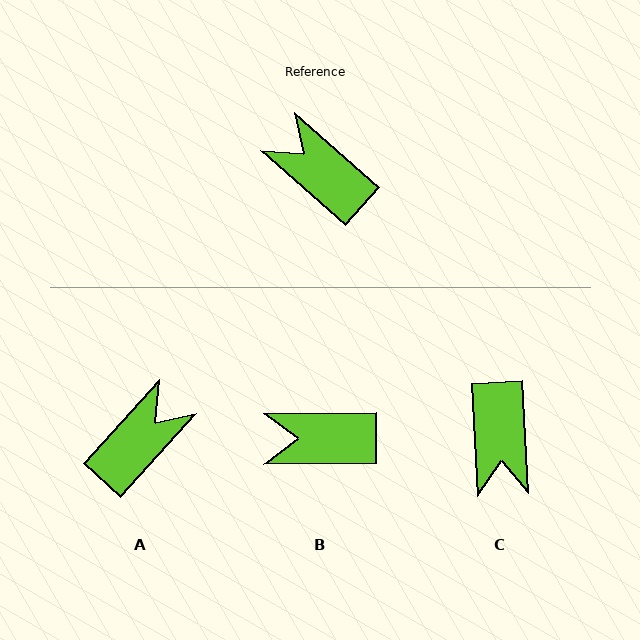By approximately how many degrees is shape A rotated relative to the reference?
Approximately 90 degrees clockwise.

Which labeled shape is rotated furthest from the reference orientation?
C, about 135 degrees away.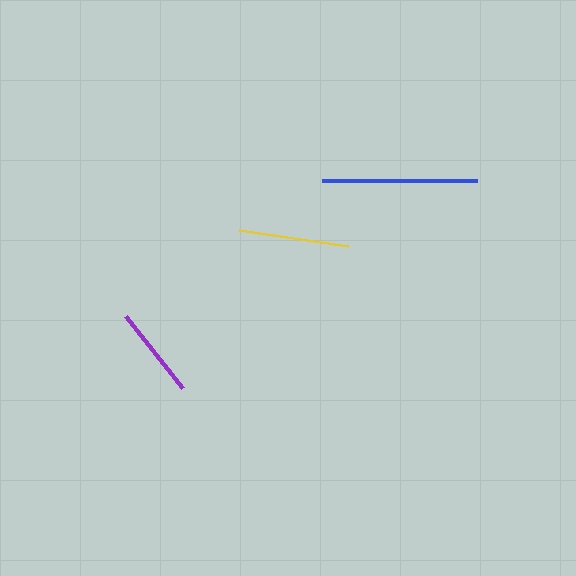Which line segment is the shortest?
The purple line is the shortest at approximately 92 pixels.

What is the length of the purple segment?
The purple segment is approximately 92 pixels long.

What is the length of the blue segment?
The blue segment is approximately 156 pixels long.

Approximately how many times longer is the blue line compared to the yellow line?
The blue line is approximately 1.4 times the length of the yellow line.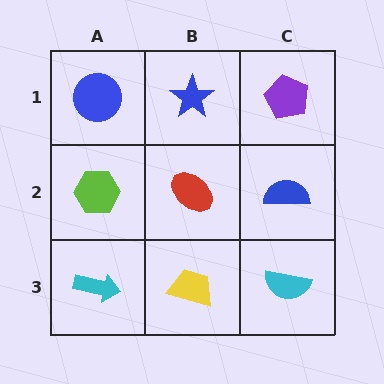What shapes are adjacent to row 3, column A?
A lime hexagon (row 2, column A), a yellow trapezoid (row 3, column B).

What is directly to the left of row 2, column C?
A red ellipse.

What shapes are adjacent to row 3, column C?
A blue semicircle (row 2, column C), a yellow trapezoid (row 3, column B).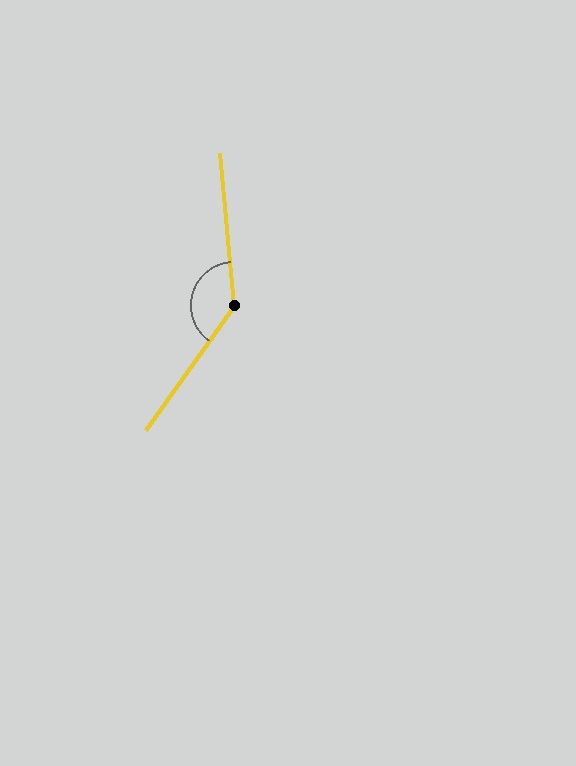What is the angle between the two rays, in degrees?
Approximately 139 degrees.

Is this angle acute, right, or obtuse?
It is obtuse.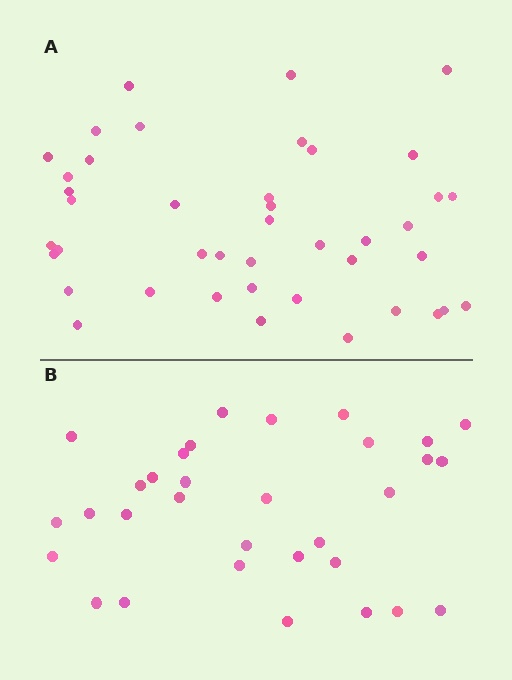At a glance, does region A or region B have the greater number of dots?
Region A (the top region) has more dots.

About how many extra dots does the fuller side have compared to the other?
Region A has roughly 10 or so more dots than region B.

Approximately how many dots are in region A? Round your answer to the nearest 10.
About 40 dots. (The exact count is 42, which rounds to 40.)